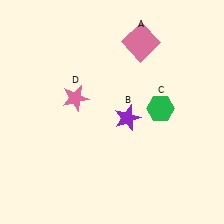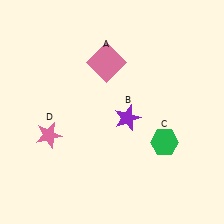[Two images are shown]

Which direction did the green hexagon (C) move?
The green hexagon (C) moved down.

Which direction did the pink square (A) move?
The pink square (A) moved left.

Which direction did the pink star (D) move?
The pink star (D) moved down.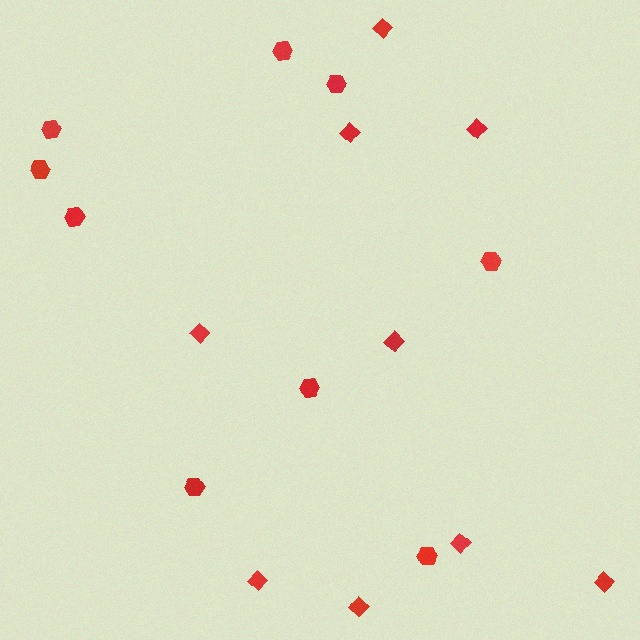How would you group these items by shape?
There are 2 groups: one group of hexagons (9) and one group of diamonds (9).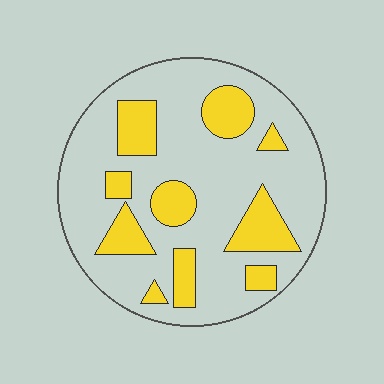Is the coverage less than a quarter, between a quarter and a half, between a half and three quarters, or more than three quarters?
Between a quarter and a half.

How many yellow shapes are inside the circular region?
10.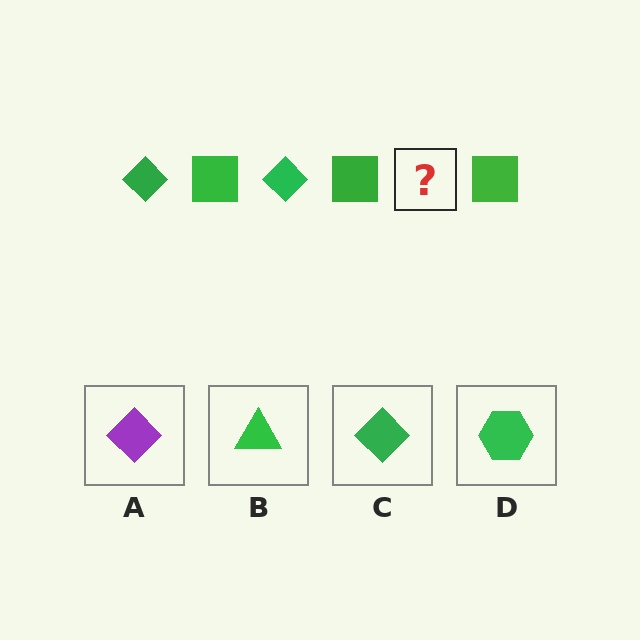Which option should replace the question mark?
Option C.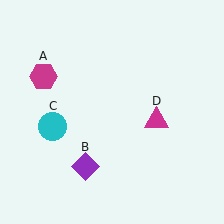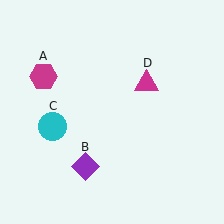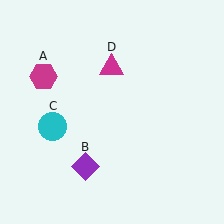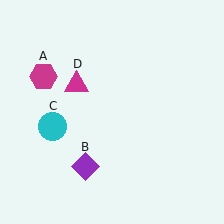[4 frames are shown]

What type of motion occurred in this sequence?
The magenta triangle (object D) rotated counterclockwise around the center of the scene.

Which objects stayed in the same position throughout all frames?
Magenta hexagon (object A) and purple diamond (object B) and cyan circle (object C) remained stationary.